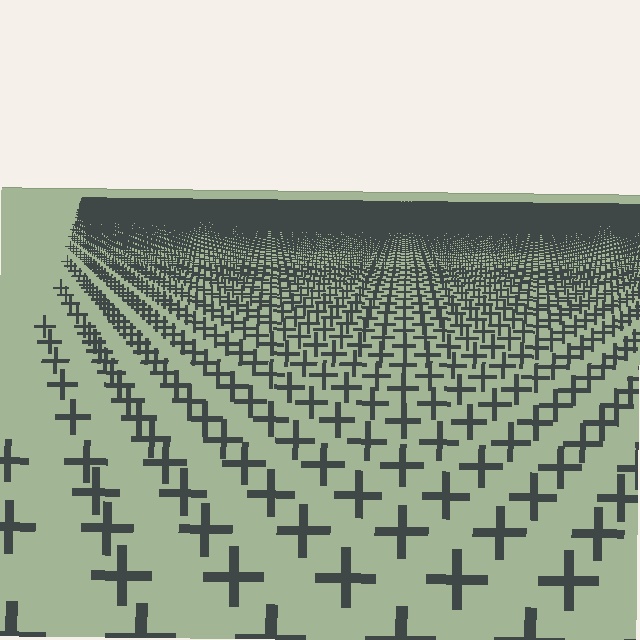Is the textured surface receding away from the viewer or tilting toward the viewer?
The surface is receding away from the viewer. Texture elements get smaller and denser toward the top.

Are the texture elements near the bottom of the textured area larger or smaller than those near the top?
Larger. Near the bottom, elements are closer to the viewer and appear at a bigger on-screen size.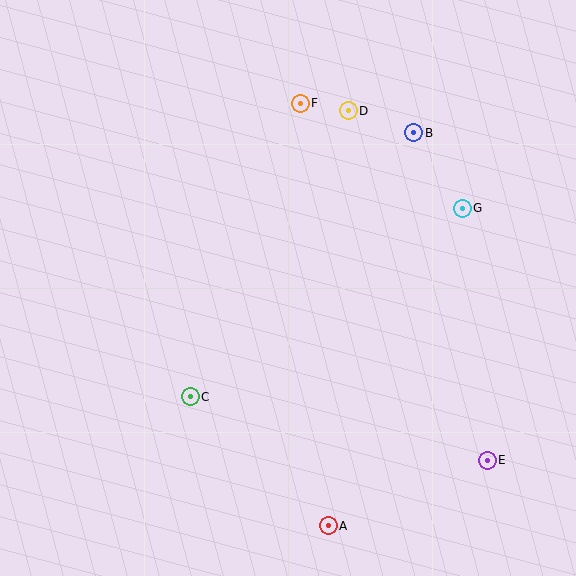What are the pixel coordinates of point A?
Point A is at (328, 526).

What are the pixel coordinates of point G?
Point G is at (462, 208).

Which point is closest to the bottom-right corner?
Point E is closest to the bottom-right corner.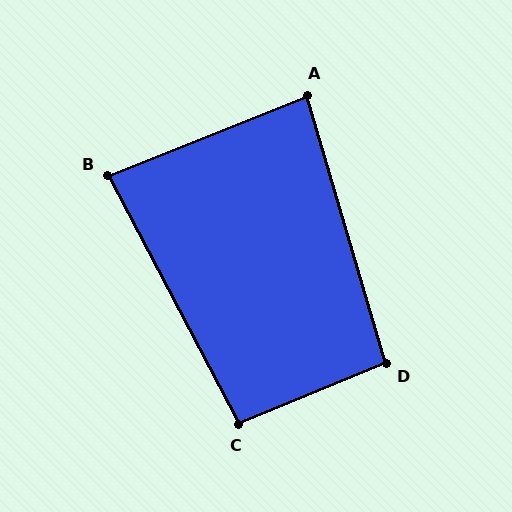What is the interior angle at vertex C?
Approximately 96 degrees (obtuse).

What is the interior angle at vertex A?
Approximately 84 degrees (acute).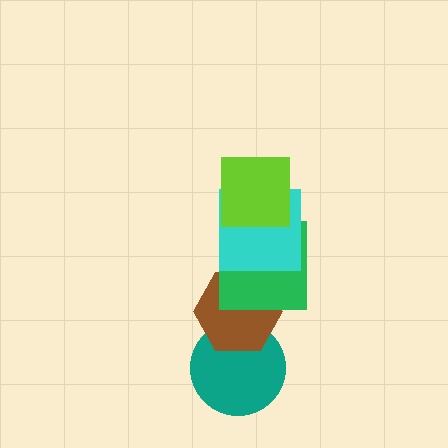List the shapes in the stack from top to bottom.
From top to bottom: the lime square, the cyan square, the green square, the brown hexagon, the teal circle.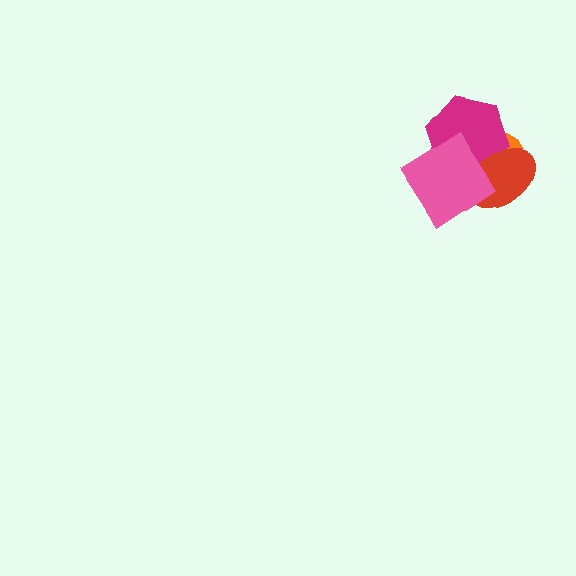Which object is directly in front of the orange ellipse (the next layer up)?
The magenta hexagon is directly in front of the orange ellipse.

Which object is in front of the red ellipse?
The pink diamond is in front of the red ellipse.